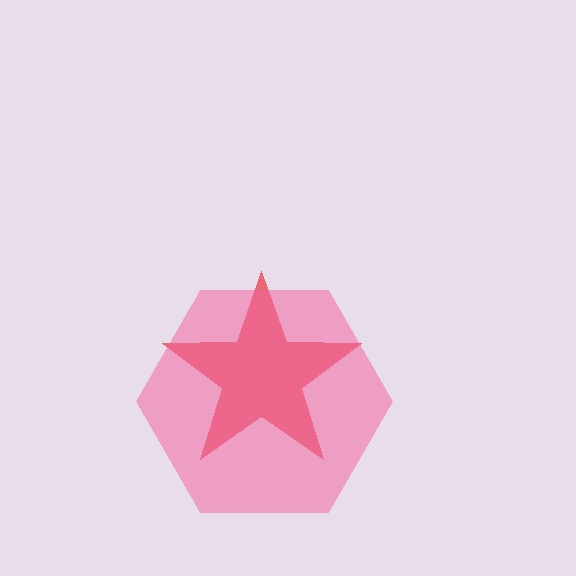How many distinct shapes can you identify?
There are 2 distinct shapes: a red star, a pink hexagon.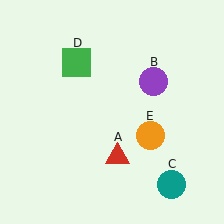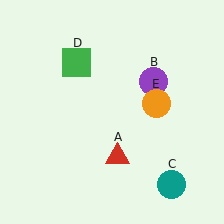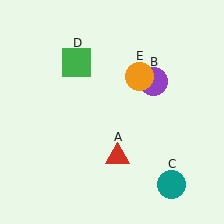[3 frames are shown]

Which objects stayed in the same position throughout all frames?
Red triangle (object A) and purple circle (object B) and teal circle (object C) and green square (object D) remained stationary.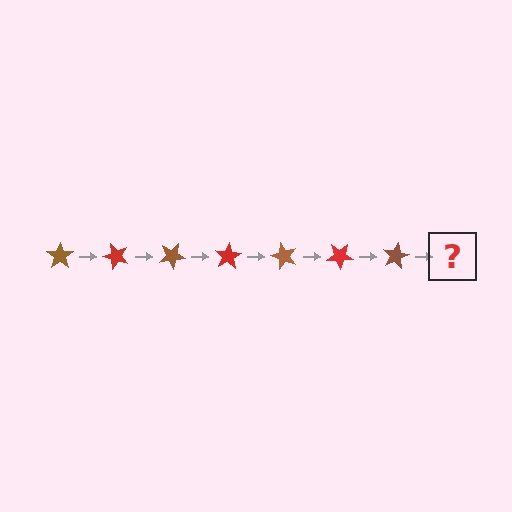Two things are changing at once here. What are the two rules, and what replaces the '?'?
The two rules are that it rotates 50 degrees each step and the color cycles through brown and red. The '?' should be a red star, rotated 350 degrees from the start.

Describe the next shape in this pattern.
It should be a red star, rotated 350 degrees from the start.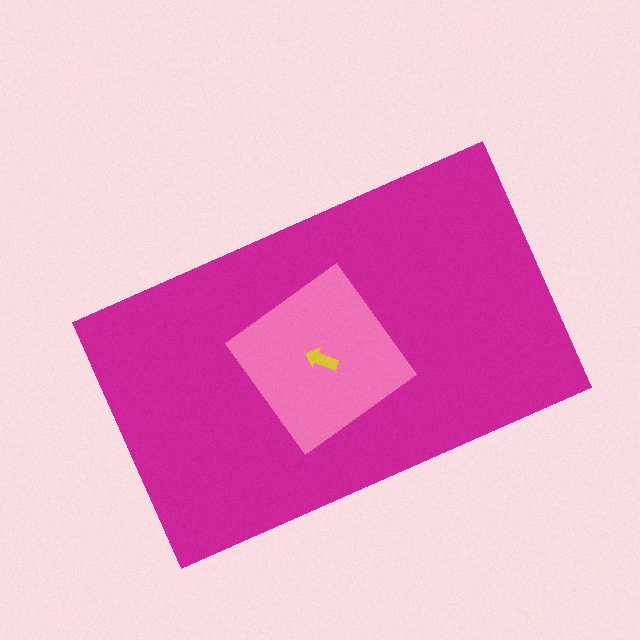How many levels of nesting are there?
3.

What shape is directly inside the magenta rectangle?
The pink diamond.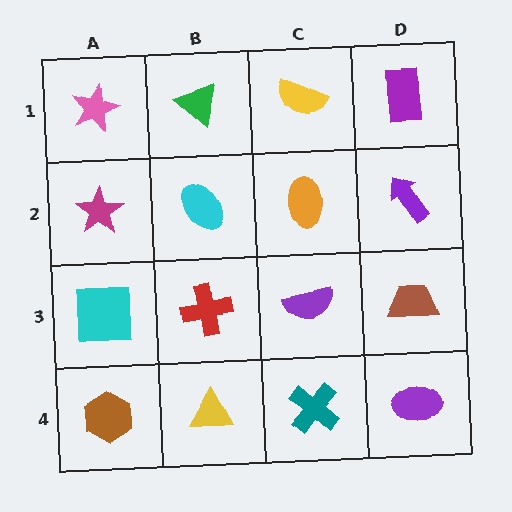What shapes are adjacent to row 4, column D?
A brown trapezoid (row 3, column D), a teal cross (row 4, column C).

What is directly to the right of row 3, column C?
A brown trapezoid.